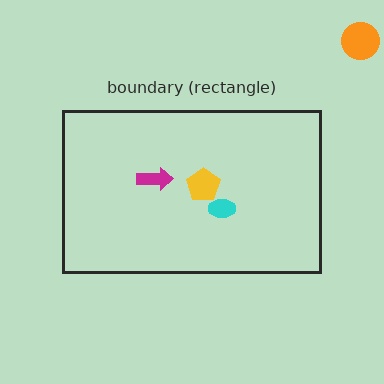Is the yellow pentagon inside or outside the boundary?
Inside.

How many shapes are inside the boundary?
3 inside, 1 outside.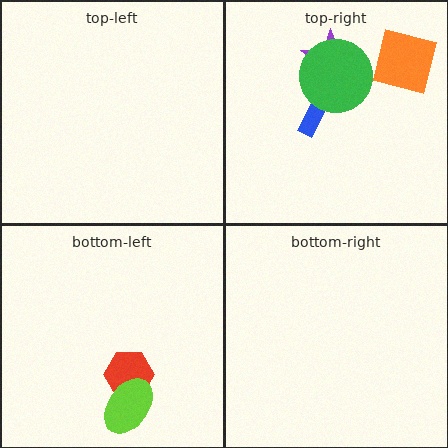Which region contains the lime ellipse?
The bottom-left region.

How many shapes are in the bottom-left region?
2.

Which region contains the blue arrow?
The top-right region.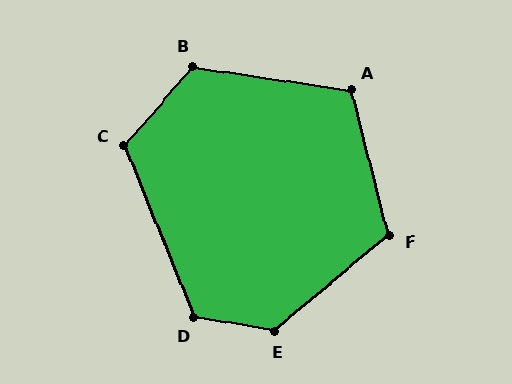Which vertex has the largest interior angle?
E, at approximately 131 degrees.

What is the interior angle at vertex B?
Approximately 123 degrees (obtuse).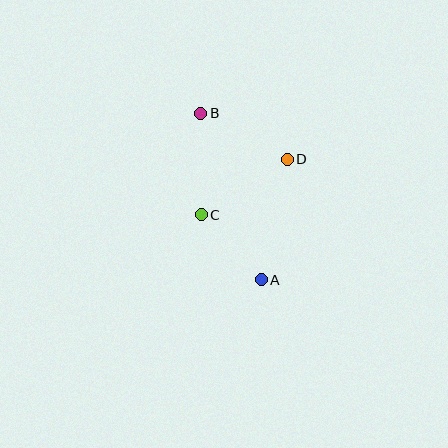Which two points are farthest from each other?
Points A and B are farthest from each other.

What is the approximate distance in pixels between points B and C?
The distance between B and C is approximately 102 pixels.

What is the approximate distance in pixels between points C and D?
The distance between C and D is approximately 102 pixels.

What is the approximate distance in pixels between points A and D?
The distance between A and D is approximately 123 pixels.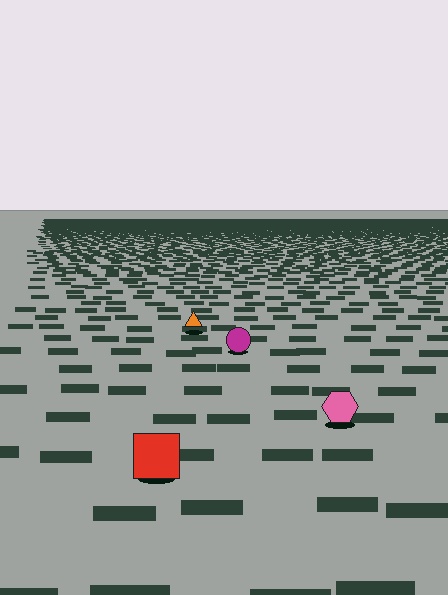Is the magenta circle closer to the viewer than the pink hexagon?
No. The pink hexagon is closer — you can tell from the texture gradient: the ground texture is coarser near it.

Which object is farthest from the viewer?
The orange triangle is farthest from the viewer. It appears smaller and the ground texture around it is denser.